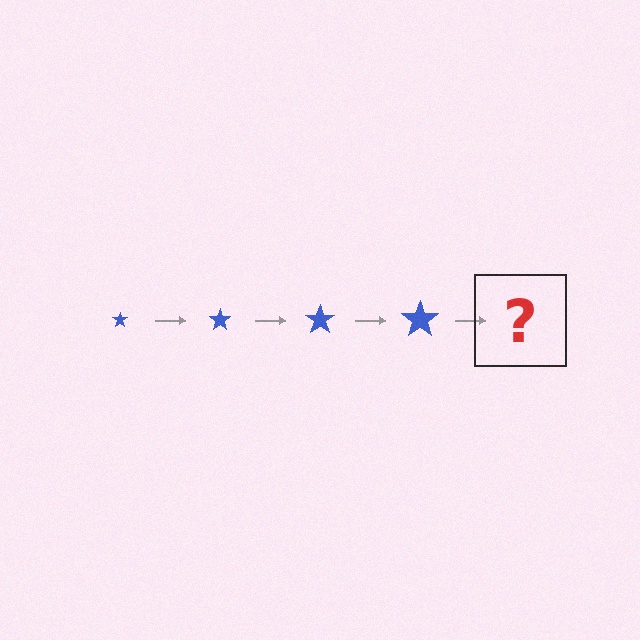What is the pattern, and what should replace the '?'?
The pattern is that the star gets progressively larger each step. The '?' should be a blue star, larger than the previous one.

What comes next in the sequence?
The next element should be a blue star, larger than the previous one.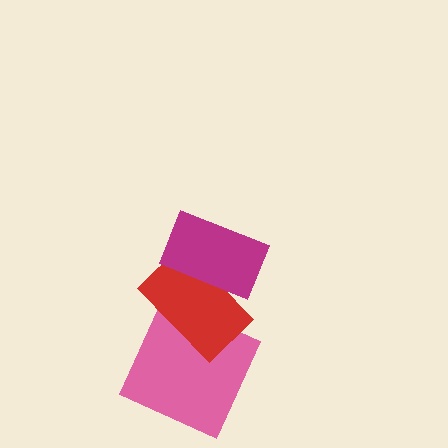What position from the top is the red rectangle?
The red rectangle is 2nd from the top.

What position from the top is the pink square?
The pink square is 3rd from the top.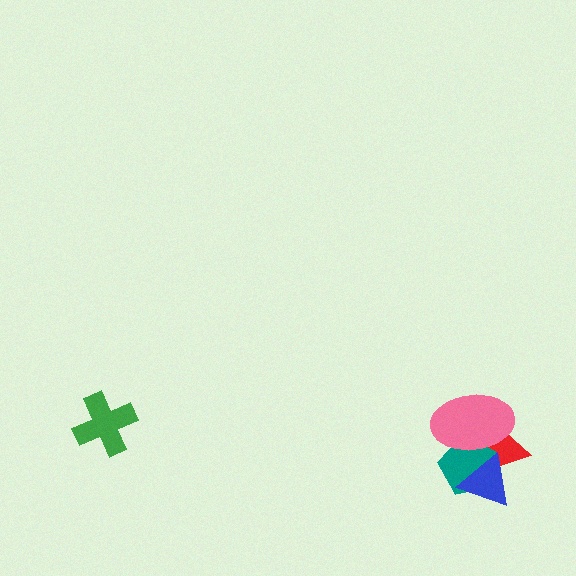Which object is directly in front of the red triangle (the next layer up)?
The teal pentagon is directly in front of the red triangle.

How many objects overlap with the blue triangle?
3 objects overlap with the blue triangle.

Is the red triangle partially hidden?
Yes, it is partially covered by another shape.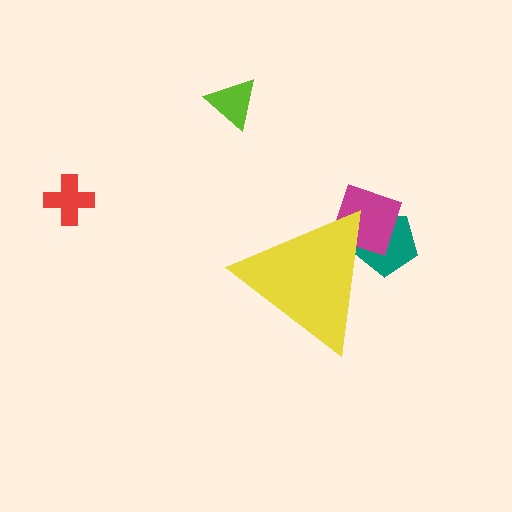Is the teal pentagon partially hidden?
Yes, the teal pentagon is partially hidden behind the yellow triangle.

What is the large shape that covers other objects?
A yellow triangle.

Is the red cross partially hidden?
No, the red cross is fully visible.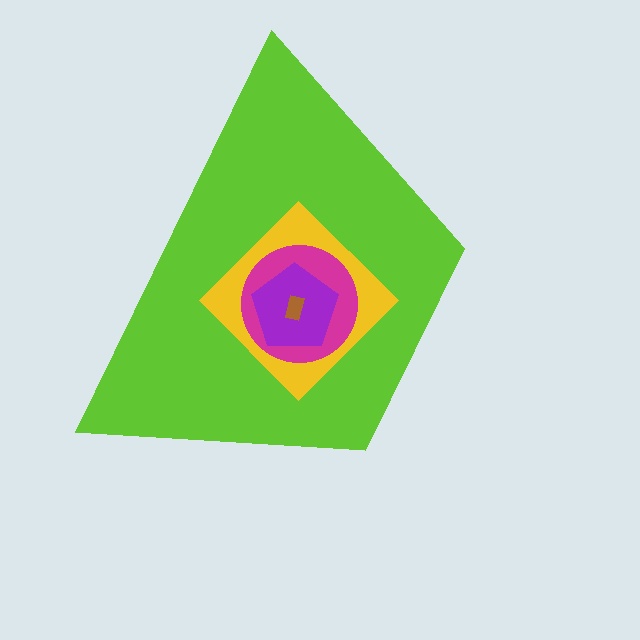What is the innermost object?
The brown rectangle.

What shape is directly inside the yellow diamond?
The magenta circle.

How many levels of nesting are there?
5.